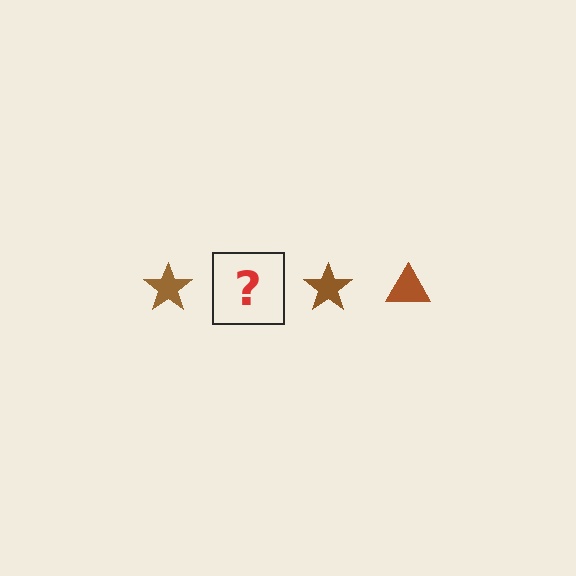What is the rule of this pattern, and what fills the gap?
The rule is that the pattern cycles through star, triangle shapes in brown. The gap should be filled with a brown triangle.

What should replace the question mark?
The question mark should be replaced with a brown triangle.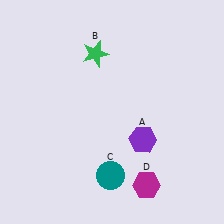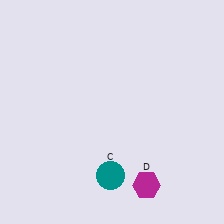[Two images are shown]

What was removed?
The green star (B), the purple hexagon (A) were removed in Image 2.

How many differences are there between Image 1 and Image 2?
There are 2 differences between the two images.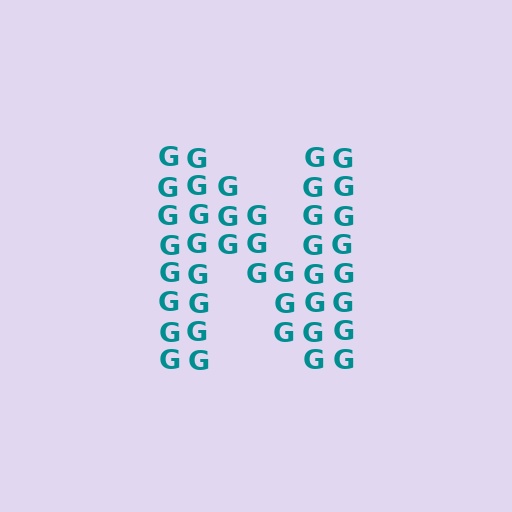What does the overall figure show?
The overall figure shows the letter N.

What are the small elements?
The small elements are letter G's.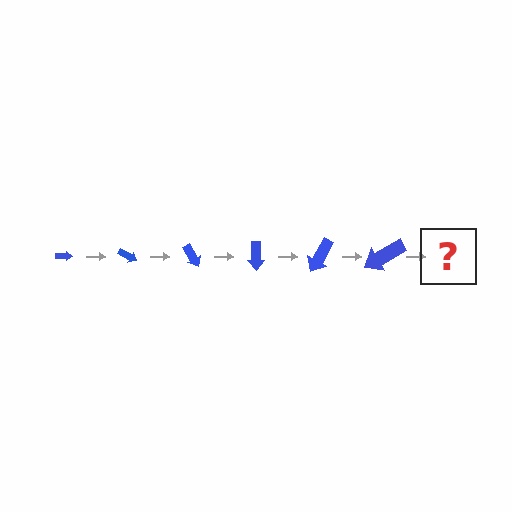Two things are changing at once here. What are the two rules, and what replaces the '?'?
The two rules are that the arrow grows larger each step and it rotates 30 degrees each step. The '?' should be an arrow, larger than the previous one and rotated 180 degrees from the start.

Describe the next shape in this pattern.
It should be an arrow, larger than the previous one and rotated 180 degrees from the start.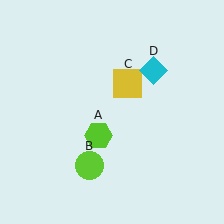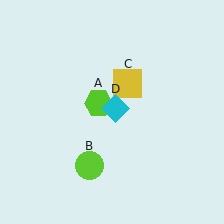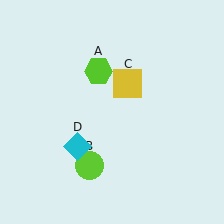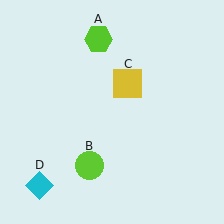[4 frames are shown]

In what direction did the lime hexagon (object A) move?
The lime hexagon (object A) moved up.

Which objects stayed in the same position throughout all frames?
Lime circle (object B) and yellow square (object C) remained stationary.